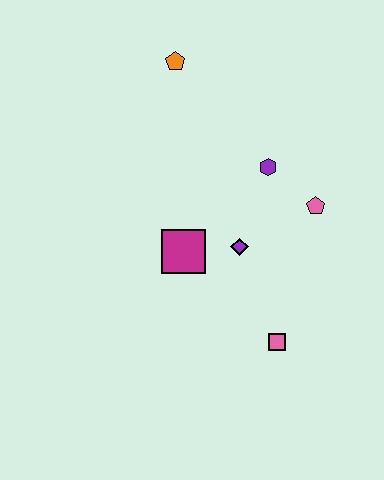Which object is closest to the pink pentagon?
The purple hexagon is closest to the pink pentagon.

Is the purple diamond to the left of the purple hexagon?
Yes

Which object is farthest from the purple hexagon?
The pink square is farthest from the purple hexagon.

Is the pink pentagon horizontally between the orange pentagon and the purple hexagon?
No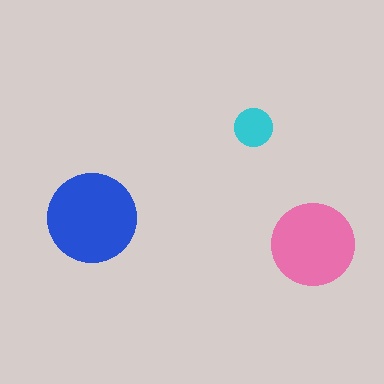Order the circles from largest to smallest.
the blue one, the pink one, the cyan one.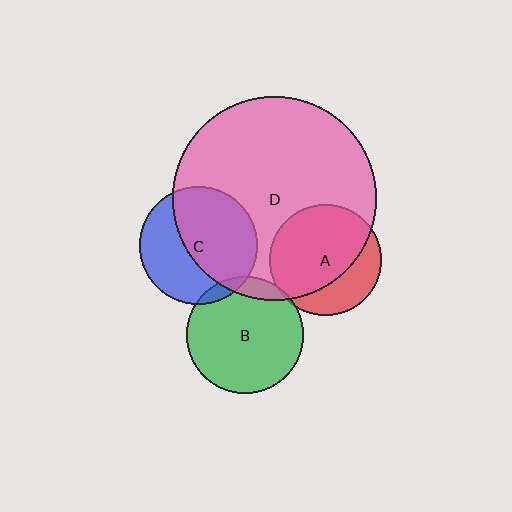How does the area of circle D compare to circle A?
Approximately 3.3 times.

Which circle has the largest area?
Circle D (pink).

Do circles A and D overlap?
Yes.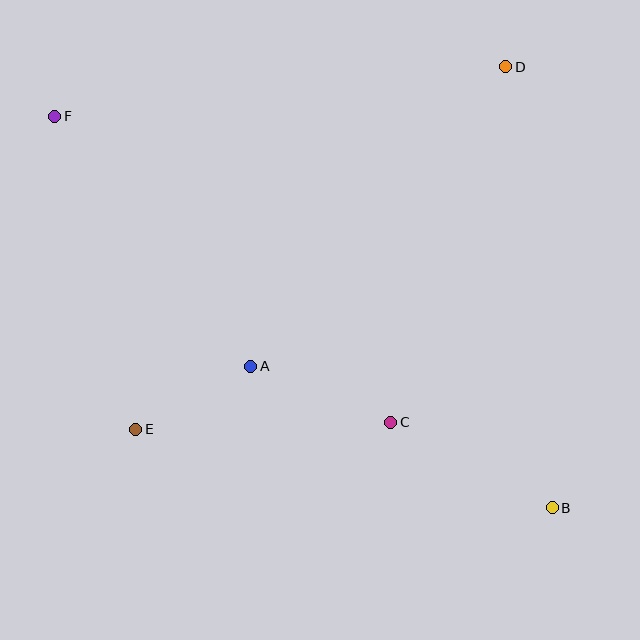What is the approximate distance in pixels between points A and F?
The distance between A and F is approximately 318 pixels.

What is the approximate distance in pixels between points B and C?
The distance between B and C is approximately 183 pixels.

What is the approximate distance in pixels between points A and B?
The distance between A and B is approximately 333 pixels.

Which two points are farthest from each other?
Points B and F are farthest from each other.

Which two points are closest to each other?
Points A and E are closest to each other.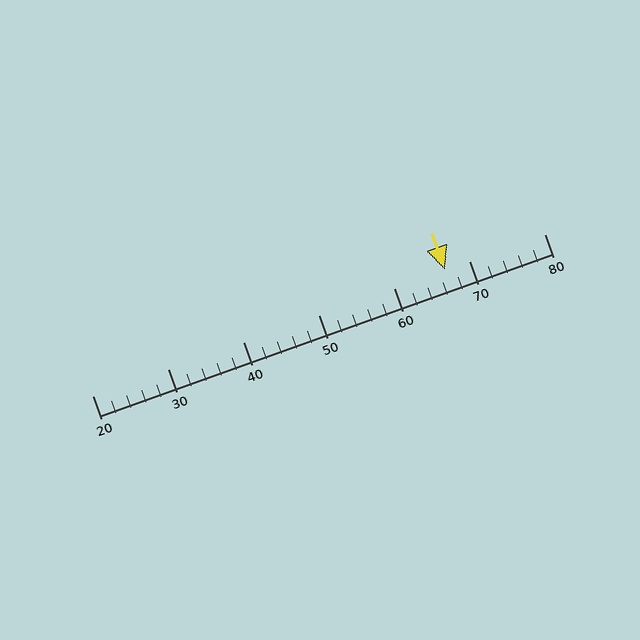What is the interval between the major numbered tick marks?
The major tick marks are spaced 10 units apart.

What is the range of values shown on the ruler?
The ruler shows values from 20 to 80.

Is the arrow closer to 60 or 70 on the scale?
The arrow is closer to 70.